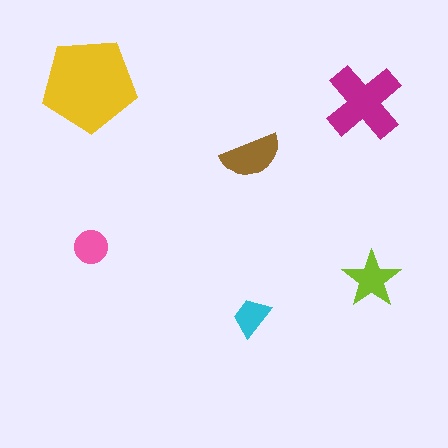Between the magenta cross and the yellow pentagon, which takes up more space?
The yellow pentagon.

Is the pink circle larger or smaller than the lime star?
Smaller.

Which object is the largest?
The yellow pentagon.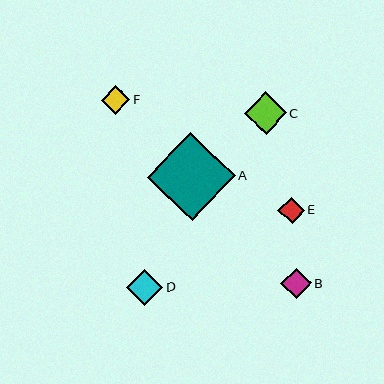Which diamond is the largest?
Diamond A is the largest with a size of approximately 88 pixels.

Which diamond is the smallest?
Diamond E is the smallest with a size of approximately 27 pixels.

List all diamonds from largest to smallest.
From largest to smallest: A, C, D, B, F, E.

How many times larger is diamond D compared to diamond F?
Diamond D is approximately 1.3 times the size of diamond F.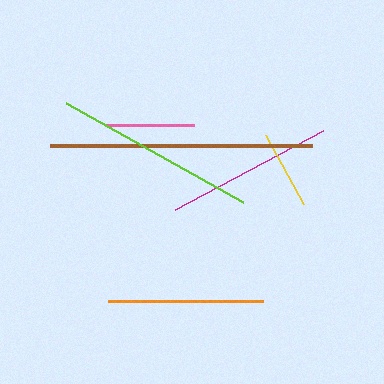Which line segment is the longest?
The brown line is the longest at approximately 262 pixels.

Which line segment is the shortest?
The yellow line is the shortest at approximately 78 pixels.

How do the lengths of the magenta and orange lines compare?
The magenta and orange lines are approximately the same length.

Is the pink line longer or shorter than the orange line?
The orange line is longer than the pink line.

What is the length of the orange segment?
The orange segment is approximately 156 pixels long.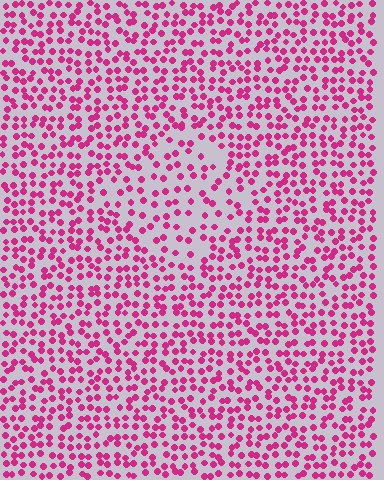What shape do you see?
I see a diamond.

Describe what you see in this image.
The image contains small magenta elements arranged at two different densities. A diamond-shaped region is visible where the elements are less densely packed than the surrounding area.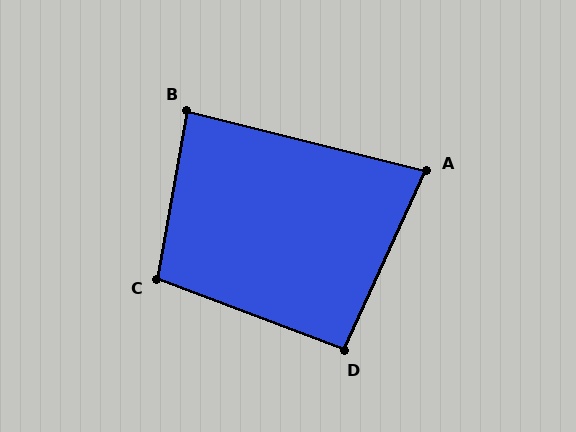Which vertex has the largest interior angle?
C, at approximately 101 degrees.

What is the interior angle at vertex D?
Approximately 94 degrees (approximately right).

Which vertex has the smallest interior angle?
A, at approximately 79 degrees.